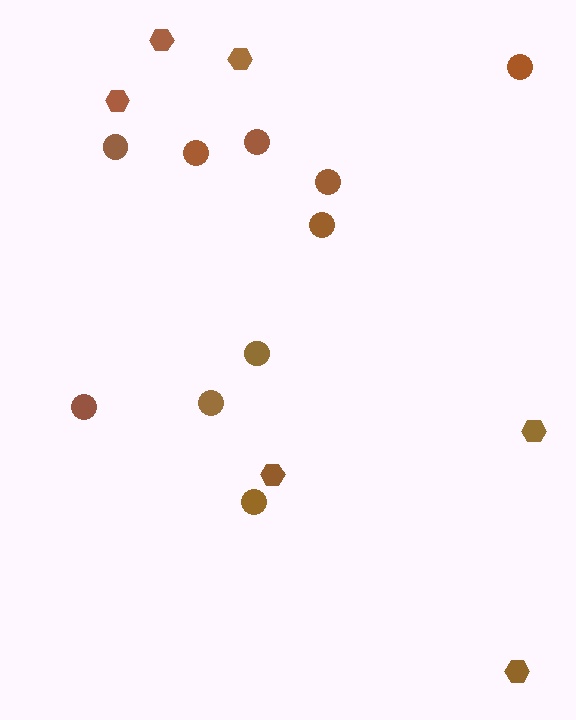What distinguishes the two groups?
There are 2 groups: one group of hexagons (6) and one group of circles (10).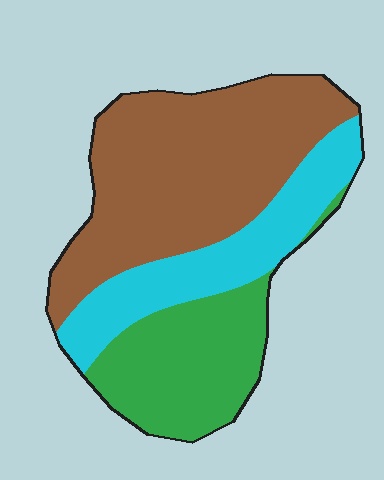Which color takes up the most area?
Brown, at roughly 50%.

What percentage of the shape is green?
Green covers 27% of the shape.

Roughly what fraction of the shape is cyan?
Cyan takes up less than a quarter of the shape.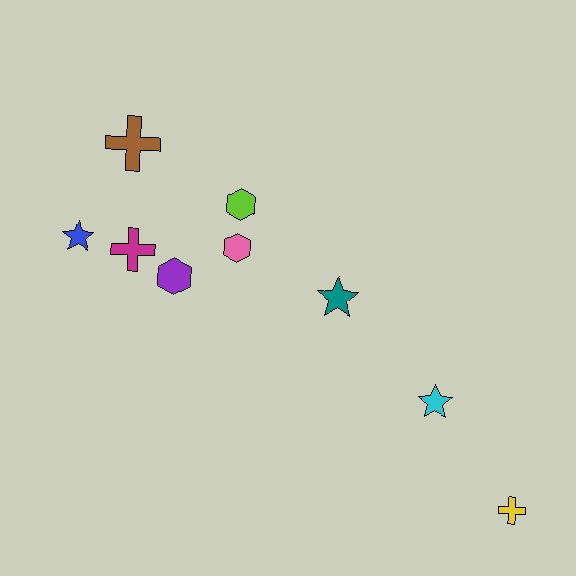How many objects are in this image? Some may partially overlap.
There are 9 objects.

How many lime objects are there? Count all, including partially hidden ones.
There is 1 lime object.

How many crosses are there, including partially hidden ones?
There are 3 crosses.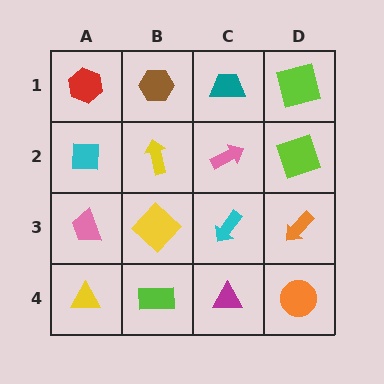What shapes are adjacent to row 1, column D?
A lime square (row 2, column D), a teal trapezoid (row 1, column C).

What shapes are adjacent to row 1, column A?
A cyan square (row 2, column A), a brown hexagon (row 1, column B).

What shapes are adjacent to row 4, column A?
A pink trapezoid (row 3, column A), a lime rectangle (row 4, column B).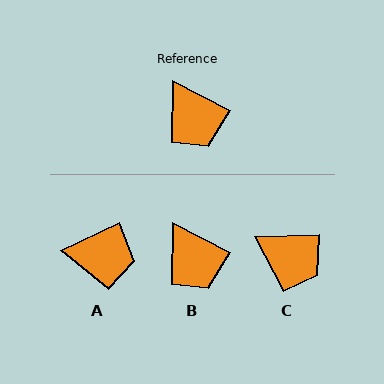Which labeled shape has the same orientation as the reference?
B.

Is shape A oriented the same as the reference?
No, it is off by about 52 degrees.